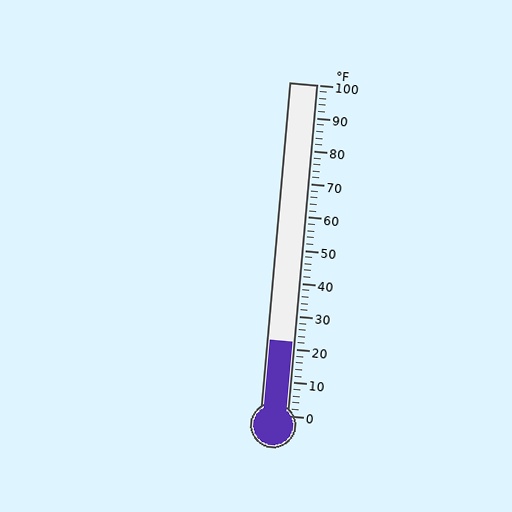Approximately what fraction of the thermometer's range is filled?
The thermometer is filled to approximately 20% of its range.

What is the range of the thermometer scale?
The thermometer scale ranges from 0°F to 100°F.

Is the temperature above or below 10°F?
The temperature is above 10°F.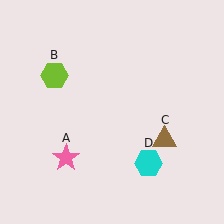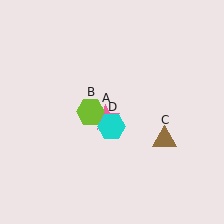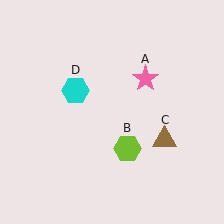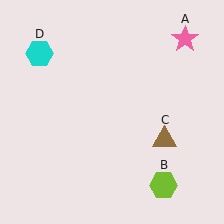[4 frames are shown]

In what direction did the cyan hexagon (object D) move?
The cyan hexagon (object D) moved up and to the left.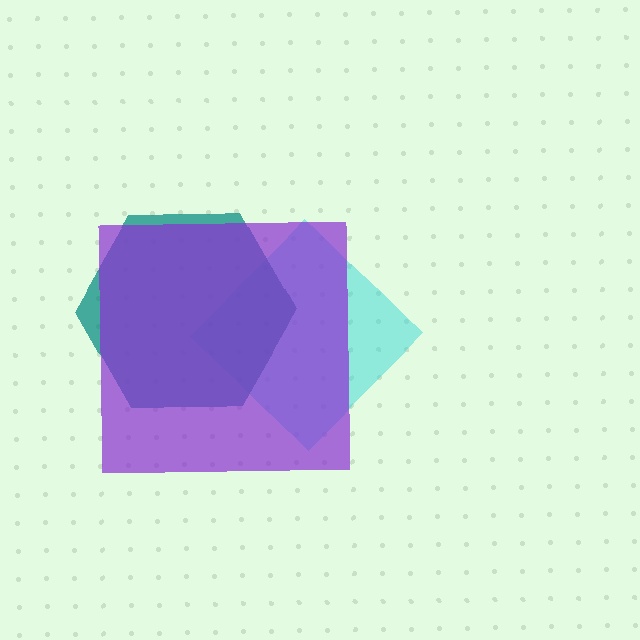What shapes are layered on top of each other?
The layered shapes are: a cyan diamond, a teal hexagon, a purple square.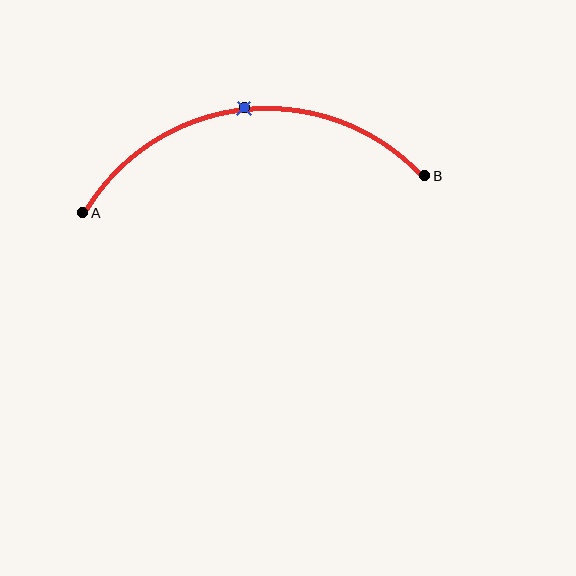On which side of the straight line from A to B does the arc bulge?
The arc bulges above the straight line connecting A and B.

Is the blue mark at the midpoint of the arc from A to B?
Yes. The blue mark lies on the arc at equal arc-length from both A and B — it is the arc midpoint.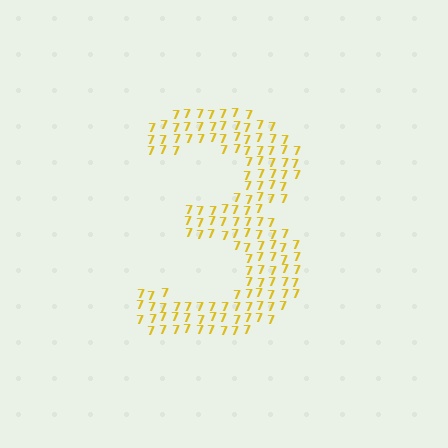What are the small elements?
The small elements are digit 7's.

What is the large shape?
The large shape is the digit 3.